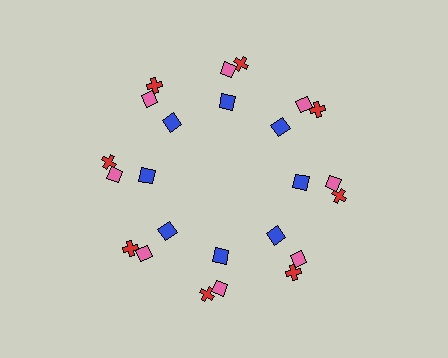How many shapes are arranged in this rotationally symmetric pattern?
There are 24 shapes, arranged in 8 groups of 3.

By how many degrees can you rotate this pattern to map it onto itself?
The pattern maps onto itself every 45 degrees of rotation.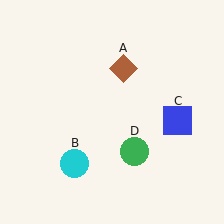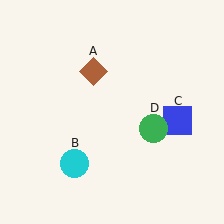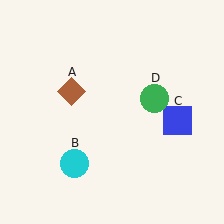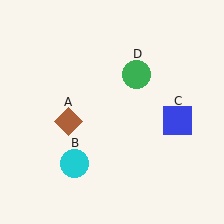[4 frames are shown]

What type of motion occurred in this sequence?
The brown diamond (object A), green circle (object D) rotated counterclockwise around the center of the scene.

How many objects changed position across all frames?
2 objects changed position: brown diamond (object A), green circle (object D).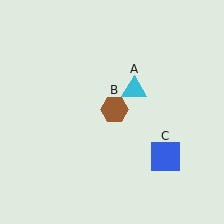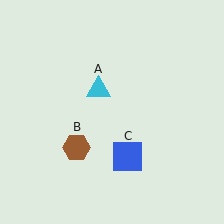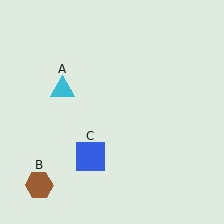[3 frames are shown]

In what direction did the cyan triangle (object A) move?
The cyan triangle (object A) moved left.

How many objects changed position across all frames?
3 objects changed position: cyan triangle (object A), brown hexagon (object B), blue square (object C).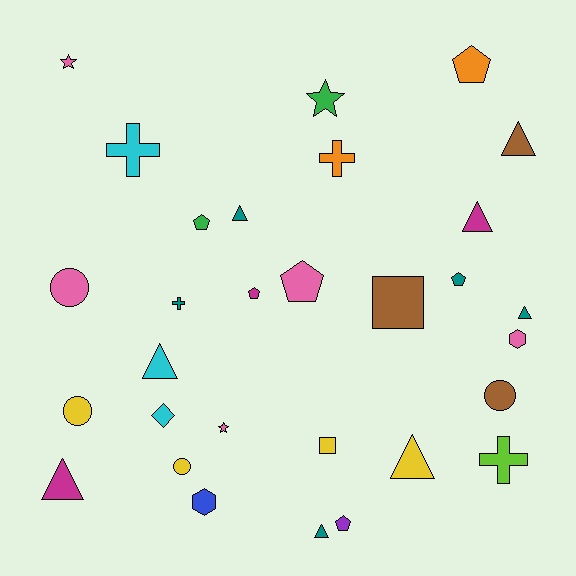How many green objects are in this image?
There are 2 green objects.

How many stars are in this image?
There are 3 stars.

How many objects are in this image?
There are 30 objects.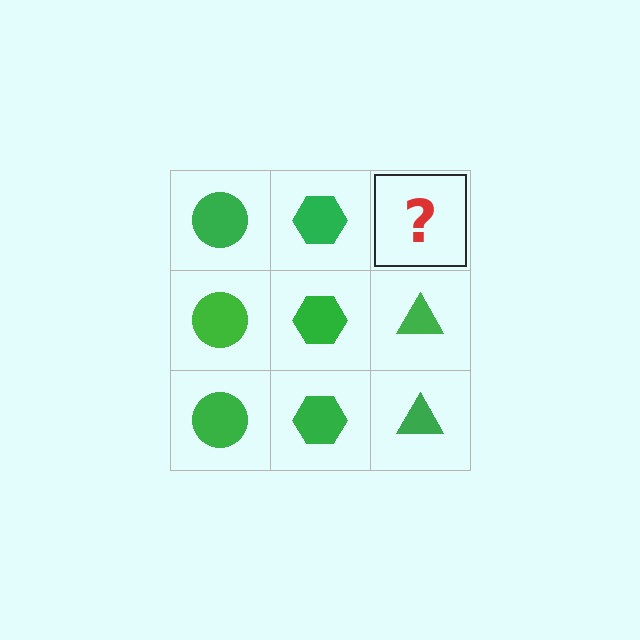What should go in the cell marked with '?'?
The missing cell should contain a green triangle.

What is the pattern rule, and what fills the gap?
The rule is that each column has a consistent shape. The gap should be filled with a green triangle.